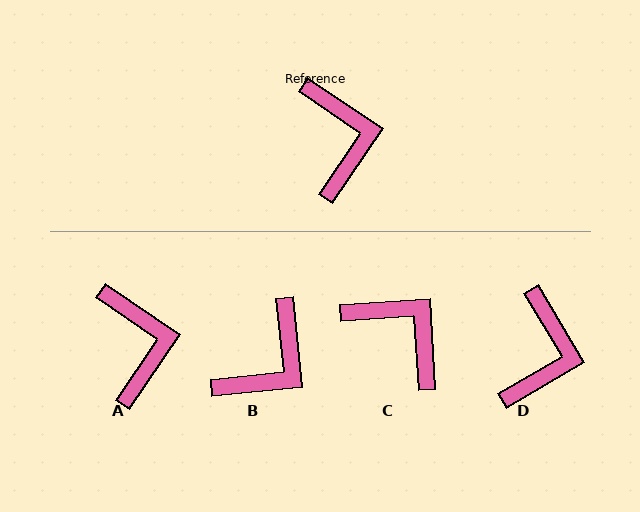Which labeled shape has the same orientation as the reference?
A.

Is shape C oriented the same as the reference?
No, it is off by about 37 degrees.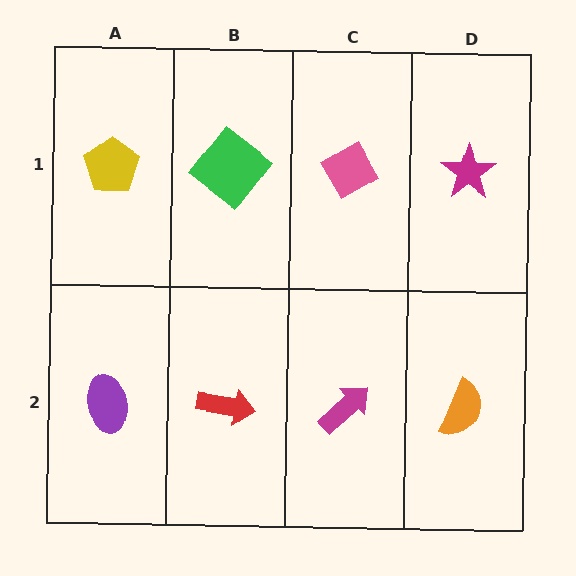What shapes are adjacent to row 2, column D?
A magenta star (row 1, column D), a magenta arrow (row 2, column C).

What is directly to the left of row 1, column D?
A pink diamond.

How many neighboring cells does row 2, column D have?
2.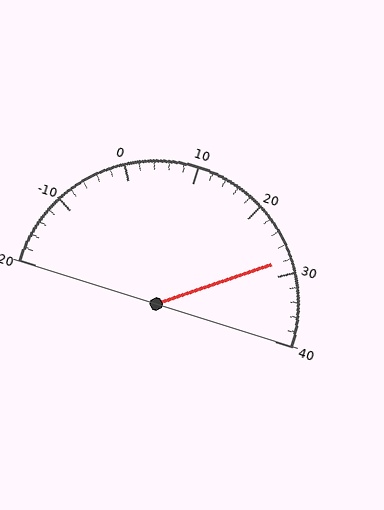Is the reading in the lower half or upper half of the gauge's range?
The reading is in the upper half of the range (-20 to 40).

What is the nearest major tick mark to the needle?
The nearest major tick mark is 30.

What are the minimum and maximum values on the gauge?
The gauge ranges from -20 to 40.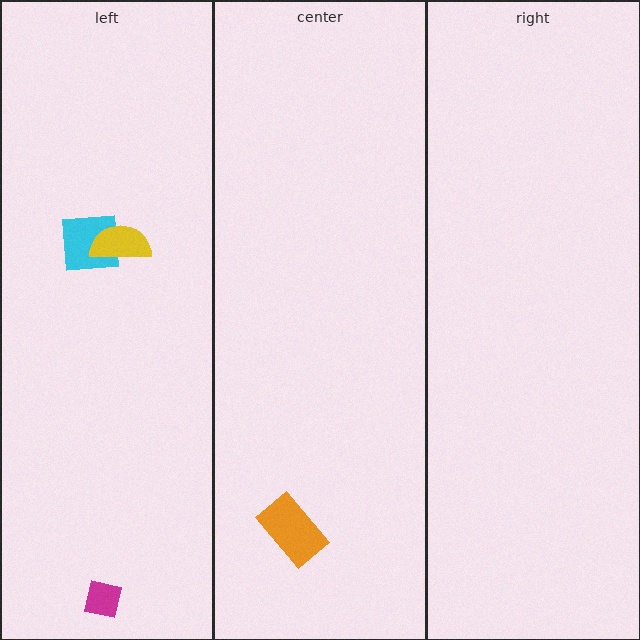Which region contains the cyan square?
The left region.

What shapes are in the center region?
The orange rectangle.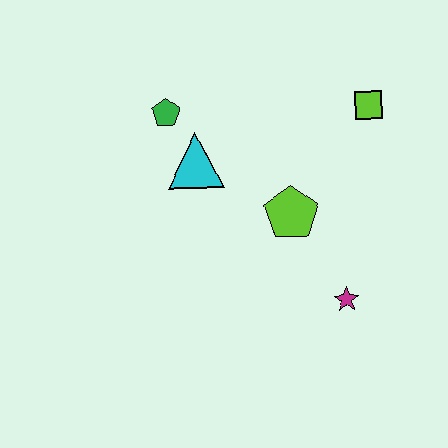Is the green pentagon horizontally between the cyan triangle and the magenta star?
No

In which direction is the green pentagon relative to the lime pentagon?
The green pentagon is to the left of the lime pentagon.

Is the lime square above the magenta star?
Yes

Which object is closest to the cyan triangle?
The green pentagon is closest to the cyan triangle.